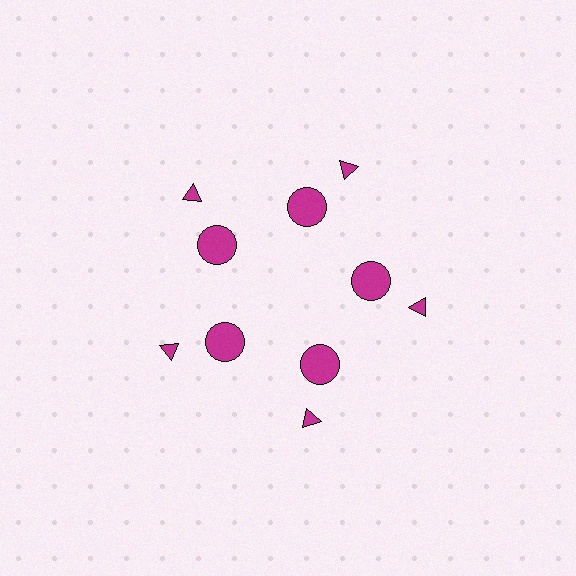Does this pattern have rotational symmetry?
Yes, this pattern has 5-fold rotational symmetry. It looks the same after rotating 72 degrees around the center.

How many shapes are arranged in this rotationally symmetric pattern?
There are 10 shapes, arranged in 5 groups of 2.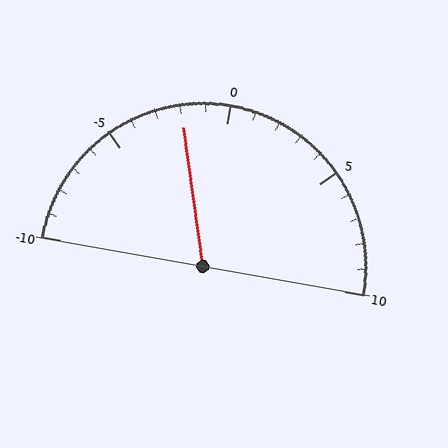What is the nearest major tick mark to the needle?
The nearest major tick mark is 0.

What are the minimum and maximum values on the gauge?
The gauge ranges from -10 to 10.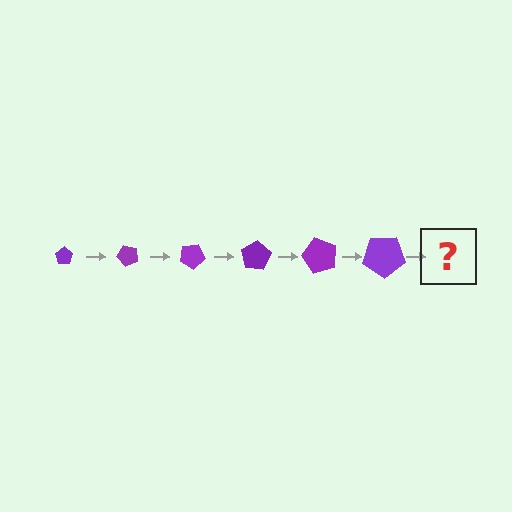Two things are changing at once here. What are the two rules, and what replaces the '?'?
The two rules are that the pentagon grows larger each step and it rotates 50 degrees each step. The '?' should be a pentagon, larger than the previous one and rotated 300 degrees from the start.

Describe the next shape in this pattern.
It should be a pentagon, larger than the previous one and rotated 300 degrees from the start.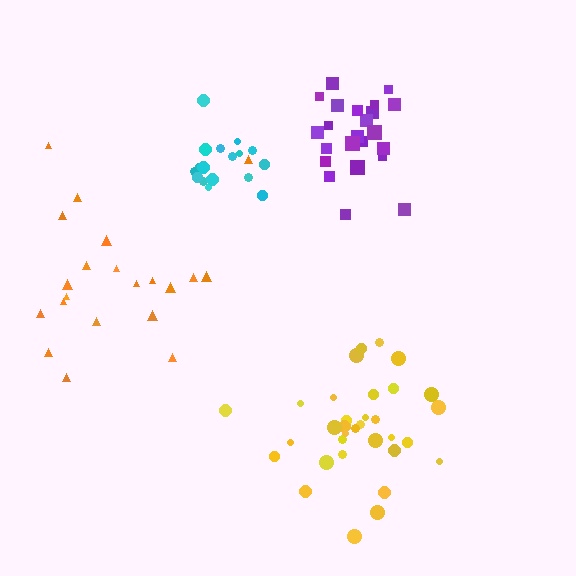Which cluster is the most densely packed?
Cyan.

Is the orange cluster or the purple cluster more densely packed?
Purple.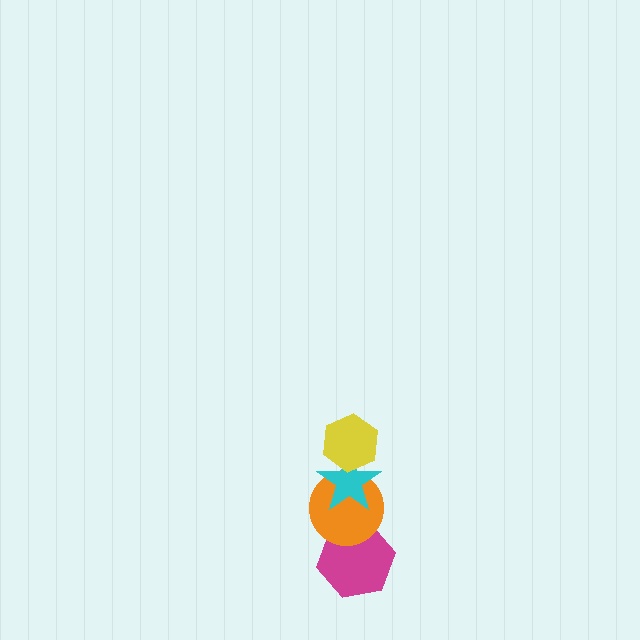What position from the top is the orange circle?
The orange circle is 3rd from the top.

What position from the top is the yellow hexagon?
The yellow hexagon is 1st from the top.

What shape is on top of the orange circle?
The cyan star is on top of the orange circle.